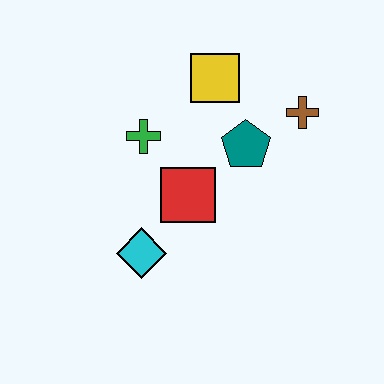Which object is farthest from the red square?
The brown cross is farthest from the red square.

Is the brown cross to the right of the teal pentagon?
Yes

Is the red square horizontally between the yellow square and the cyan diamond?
Yes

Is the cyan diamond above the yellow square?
No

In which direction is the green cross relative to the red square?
The green cross is above the red square.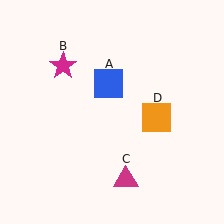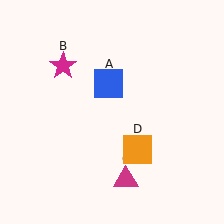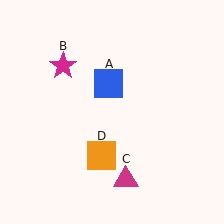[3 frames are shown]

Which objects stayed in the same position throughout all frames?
Blue square (object A) and magenta star (object B) and magenta triangle (object C) remained stationary.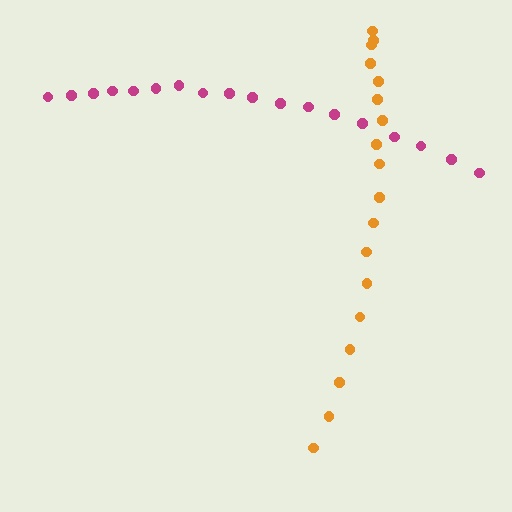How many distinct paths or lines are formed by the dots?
There are 2 distinct paths.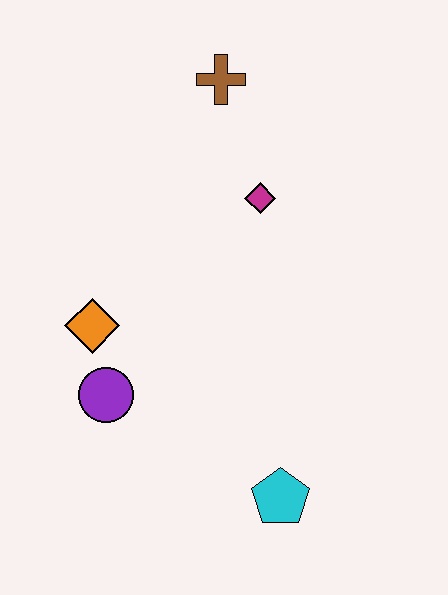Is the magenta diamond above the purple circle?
Yes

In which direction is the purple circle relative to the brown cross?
The purple circle is below the brown cross.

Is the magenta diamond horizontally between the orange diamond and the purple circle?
No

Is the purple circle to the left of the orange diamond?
No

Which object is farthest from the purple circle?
The brown cross is farthest from the purple circle.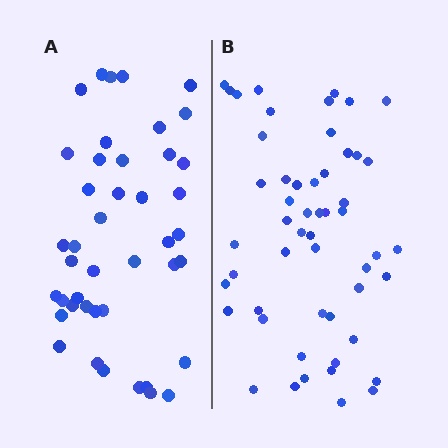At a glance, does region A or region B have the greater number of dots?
Region B (the right region) has more dots.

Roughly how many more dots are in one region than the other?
Region B has roughly 10 or so more dots than region A.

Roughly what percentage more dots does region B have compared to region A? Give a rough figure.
About 25% more.